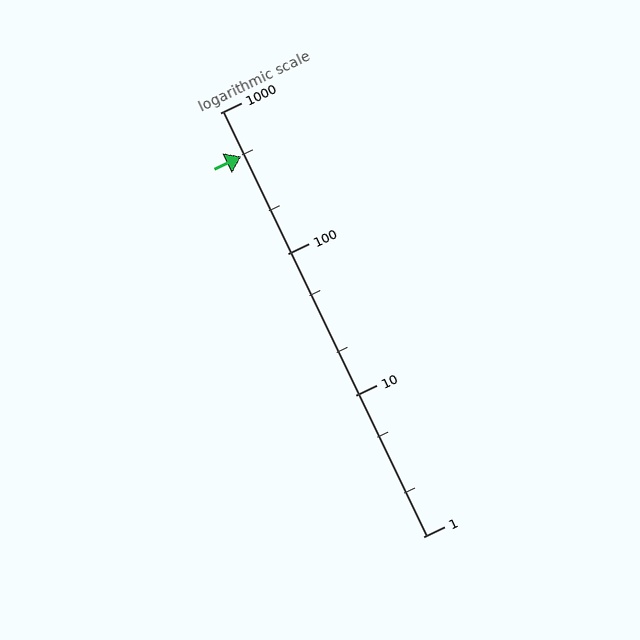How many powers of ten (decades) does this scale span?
The scale spans 3 decades, from 1 to 1000.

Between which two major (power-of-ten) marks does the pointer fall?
The pointer is between 100 and 1000.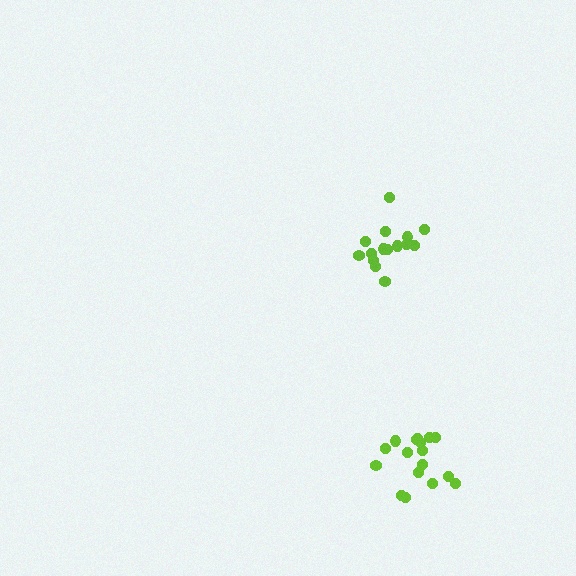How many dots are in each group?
Group 1: 17 dots, Group 2: 15 dots (32 total).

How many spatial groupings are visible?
There are 2 spatial groupings.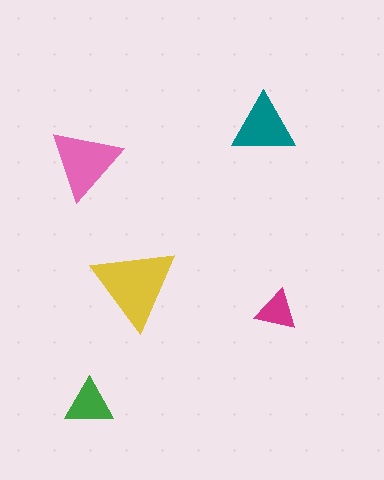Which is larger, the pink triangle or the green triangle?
The pink one.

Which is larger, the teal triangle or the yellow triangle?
The yellow one.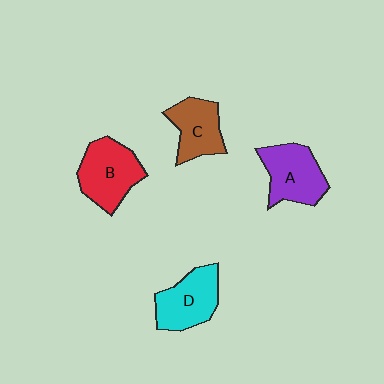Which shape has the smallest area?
Shape C (brown).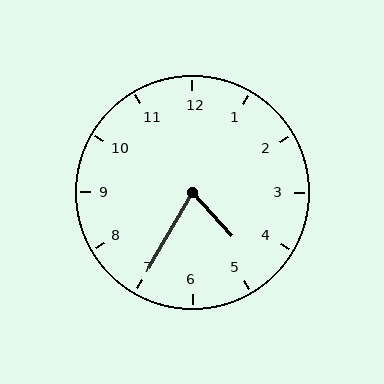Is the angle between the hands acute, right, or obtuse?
It is acute.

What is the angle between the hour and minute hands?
Approximately 72 degrees.